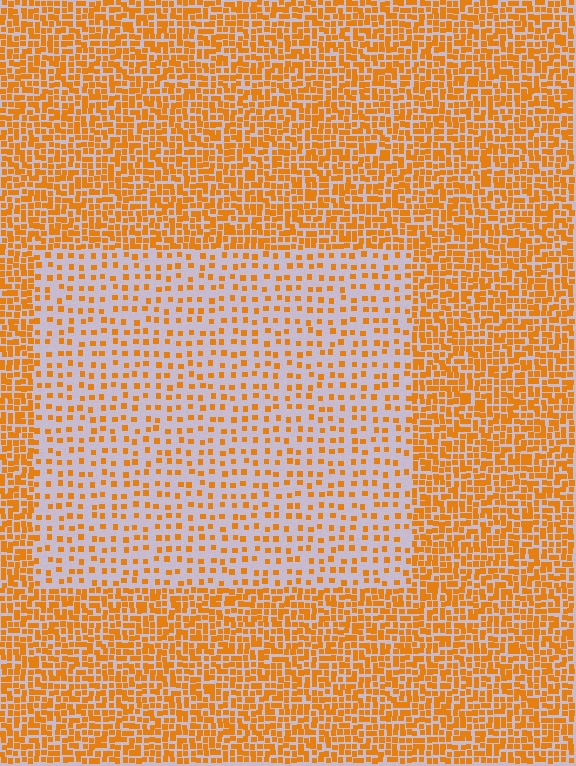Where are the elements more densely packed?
The elements are more densely packed outside the rectangle boundary.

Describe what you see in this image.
The image contains small orange elements arranged at two different densities. A rectangle-shaped region is visible where the elements are less densely packed than the surrounding area.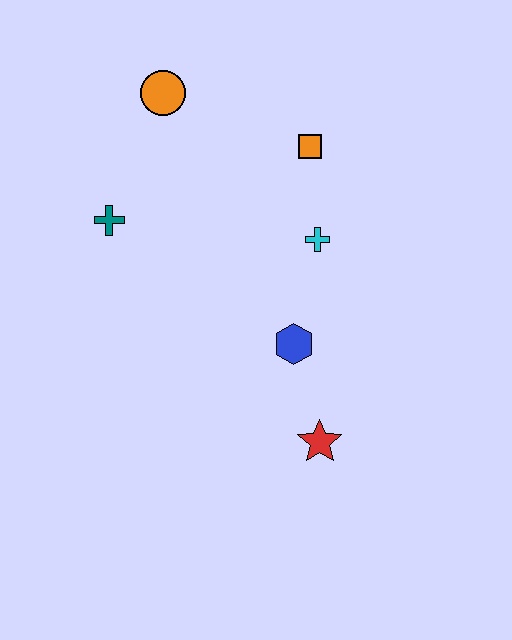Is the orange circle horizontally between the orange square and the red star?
No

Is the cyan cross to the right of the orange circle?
Yes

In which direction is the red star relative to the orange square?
The red star is below the orange square.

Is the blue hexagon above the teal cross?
No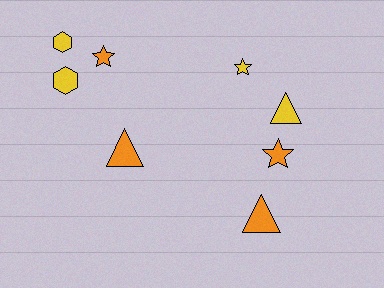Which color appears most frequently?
Orange, with 4 objects.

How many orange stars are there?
There are 2 orange stars.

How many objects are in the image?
There are 8 objects.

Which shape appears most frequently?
Star, with 3 objects.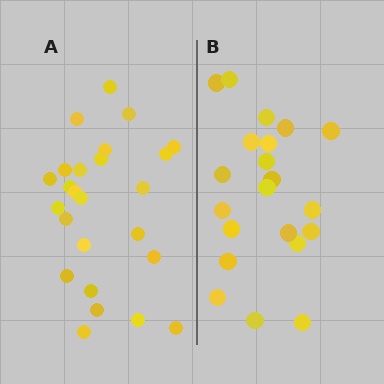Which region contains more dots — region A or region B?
Region A (the left region) has more dots.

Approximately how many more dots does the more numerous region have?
Region A has about 4 more dots than region B.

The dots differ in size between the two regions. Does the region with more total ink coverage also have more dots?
No. Region B has more total ink coverage because its dots are larger, but region A actually contains more individual dots. Total area can be misleading — the number of items is what matters here.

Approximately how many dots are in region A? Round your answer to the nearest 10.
About 20 dots. (The exact count is 25, which rounds to 20.)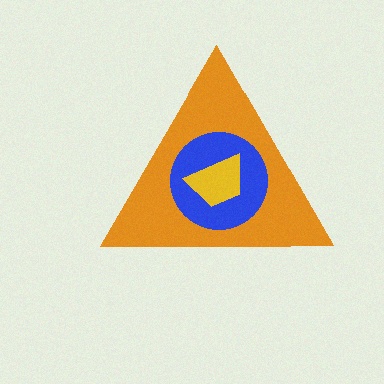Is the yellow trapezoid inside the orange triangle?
Yes.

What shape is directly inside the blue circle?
The yellow trapezoid.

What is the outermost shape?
The orange triangle.